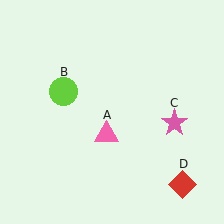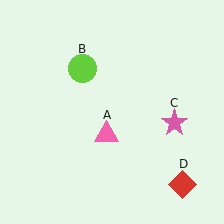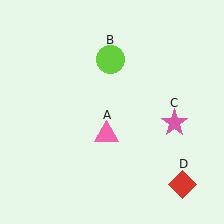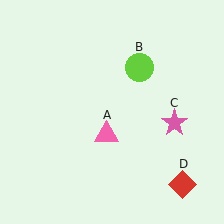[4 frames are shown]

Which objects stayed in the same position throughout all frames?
Pink triangle (object A) and pink star (object C) and red diamond (object D) remained stationary.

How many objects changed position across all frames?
1 object changed position: lime circle (object B).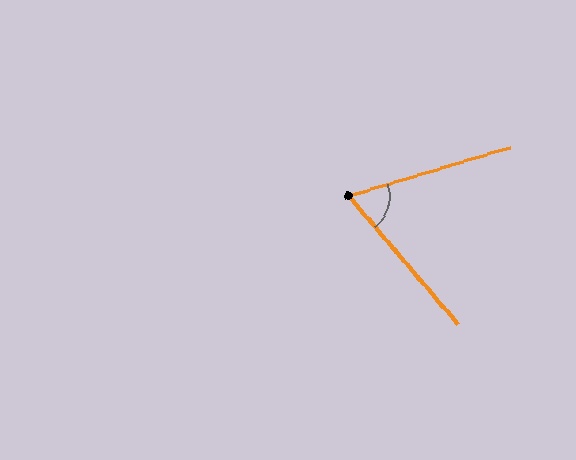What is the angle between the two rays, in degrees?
Approximately 66 degrees.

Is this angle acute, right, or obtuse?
It is acute.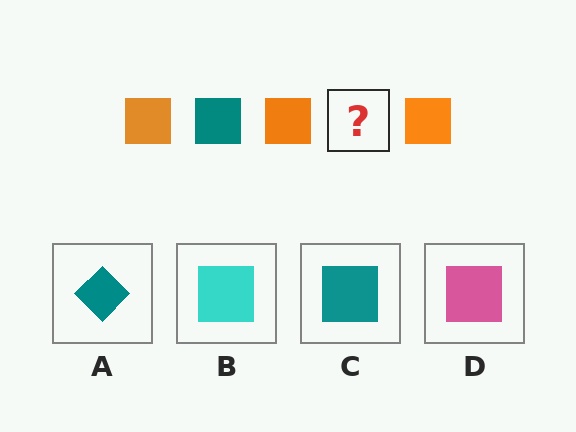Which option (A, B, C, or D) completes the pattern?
C.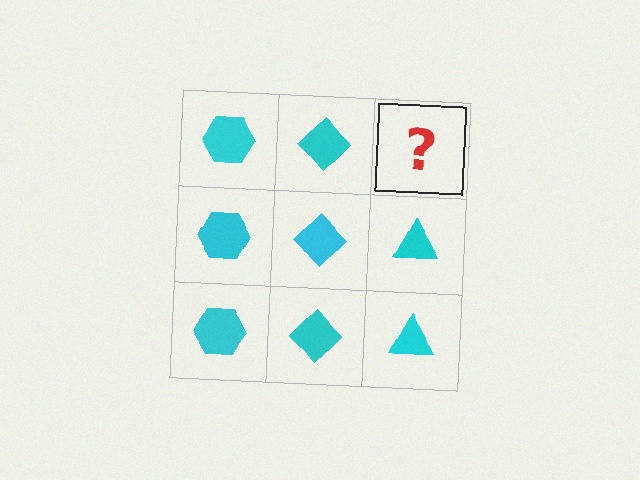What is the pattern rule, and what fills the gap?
The rule is that each column has a consistent shape. The gap should be filled with a cyan triangle.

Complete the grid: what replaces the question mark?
The question mark should be replaced with a cyan triangle.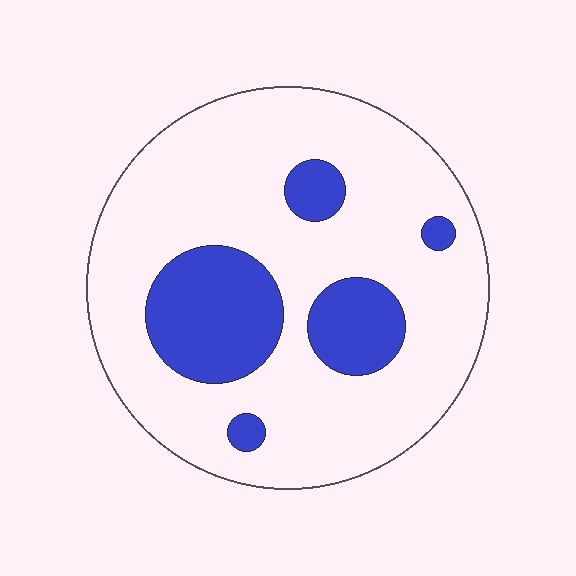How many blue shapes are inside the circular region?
5.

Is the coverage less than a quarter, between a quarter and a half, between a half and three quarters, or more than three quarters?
Less than a quarter.